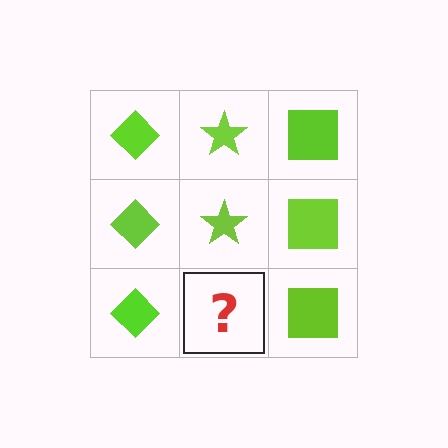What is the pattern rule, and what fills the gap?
The rule is that each column has a consistent shape. The gap should be filled with a lime star.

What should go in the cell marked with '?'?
The missing cell should contain a lime star.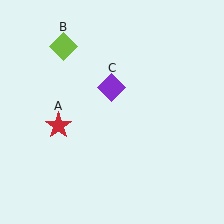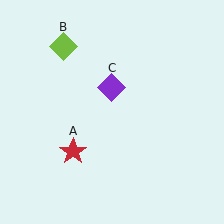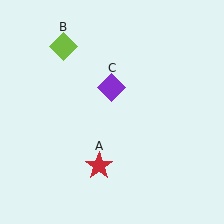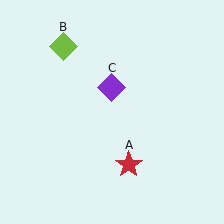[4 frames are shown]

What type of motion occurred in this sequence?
The red star (object A) rotated counterclockwise around the center of the scene.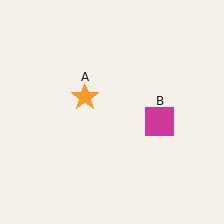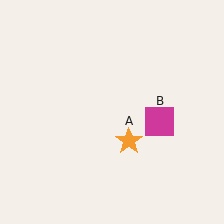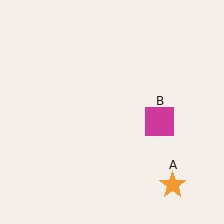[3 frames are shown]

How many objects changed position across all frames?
1 object changed position: orange star (object A).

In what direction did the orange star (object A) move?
The orange star (object A) moved down and to the right.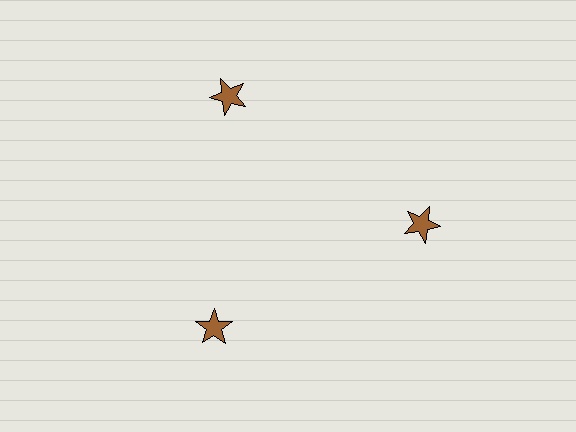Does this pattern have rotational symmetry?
Yes, this pattern has 3-fold rotational symmetry. It looks the same after rotating 120 degrees around the center.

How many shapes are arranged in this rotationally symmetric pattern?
There are 3 shapes, arranged in 3 groups of 1.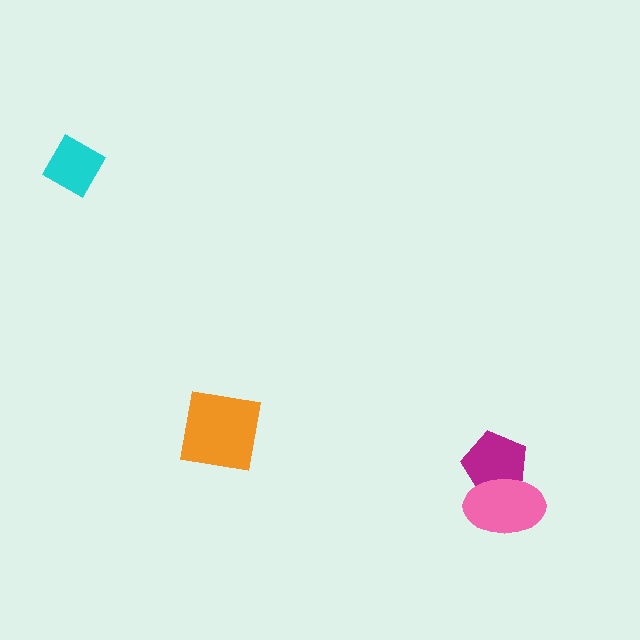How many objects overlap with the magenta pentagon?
1 object overlaps with the magenta pentagon.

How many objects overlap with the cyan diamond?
0 objects overlap with the cyan diamond.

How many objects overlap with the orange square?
0 objects overlap with the orange square.